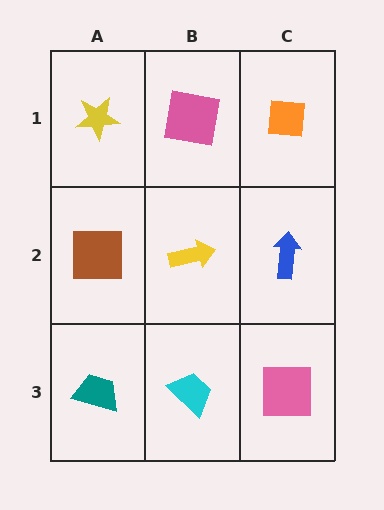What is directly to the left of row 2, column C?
A yellow arrow.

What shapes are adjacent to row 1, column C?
A blue arrow (row 2, column C), a pink square (row 1, column B).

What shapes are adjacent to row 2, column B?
A pink square (row 1, column B), a cyan trapezoid (row 3, column B), a brown square (row 2, column A), a blue arrow (row 2, column C).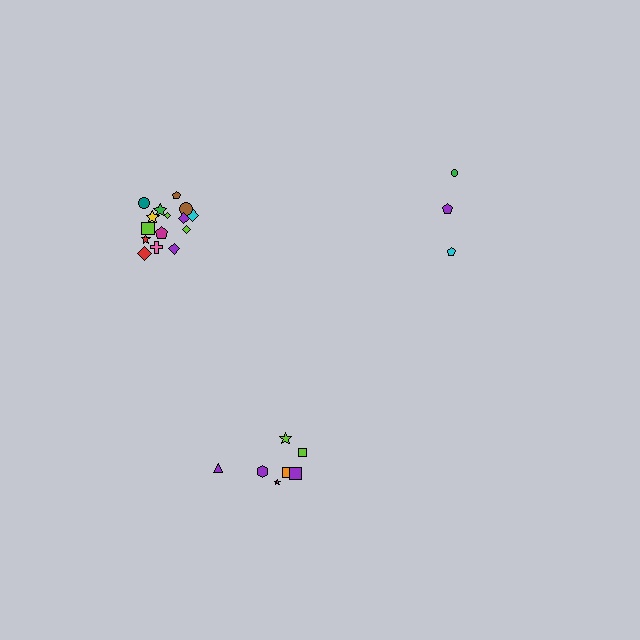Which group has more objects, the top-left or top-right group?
The top-left group.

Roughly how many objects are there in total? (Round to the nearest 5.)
Roughly 25 objects in total.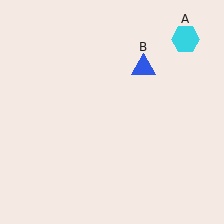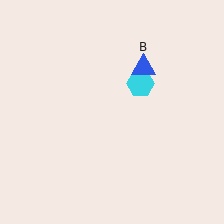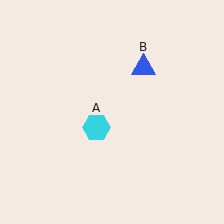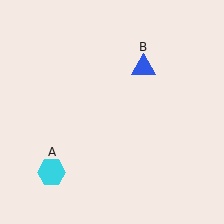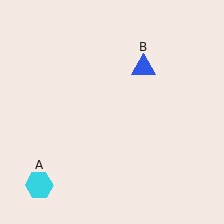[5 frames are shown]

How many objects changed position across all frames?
1 object changed position: cyan hexagon (object A).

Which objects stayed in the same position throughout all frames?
Blue triangle (object B) remained stationary.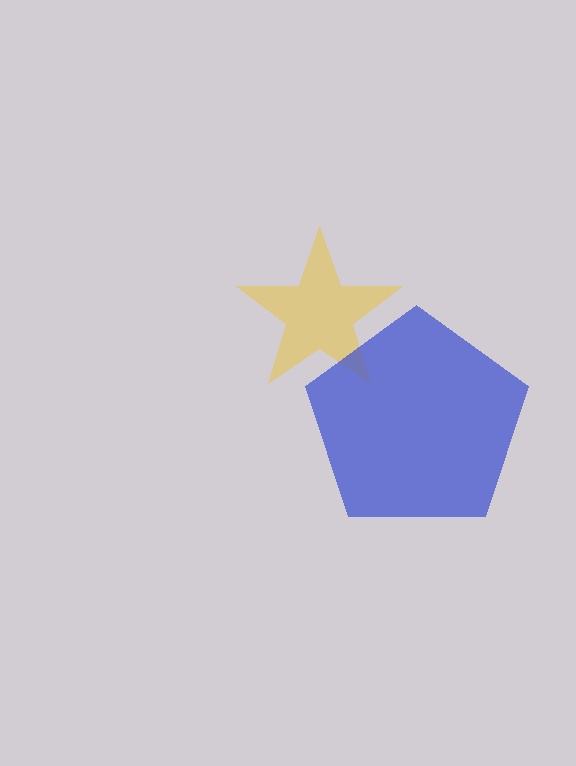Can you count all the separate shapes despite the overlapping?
Yes, there are 2 separate shapes.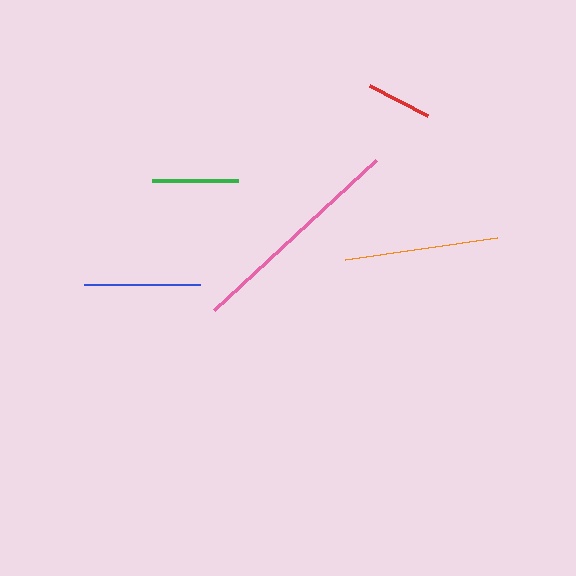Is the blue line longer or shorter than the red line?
The blue line is longer than the red line.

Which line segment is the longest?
The pink line is the longest at approximately 221 pixels.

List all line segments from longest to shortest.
From longest to shortest: pink, orange, blue, green, red.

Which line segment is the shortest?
The red line is the shortest at approximately 65 pixels.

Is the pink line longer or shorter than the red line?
The pink line is longer than the red line.